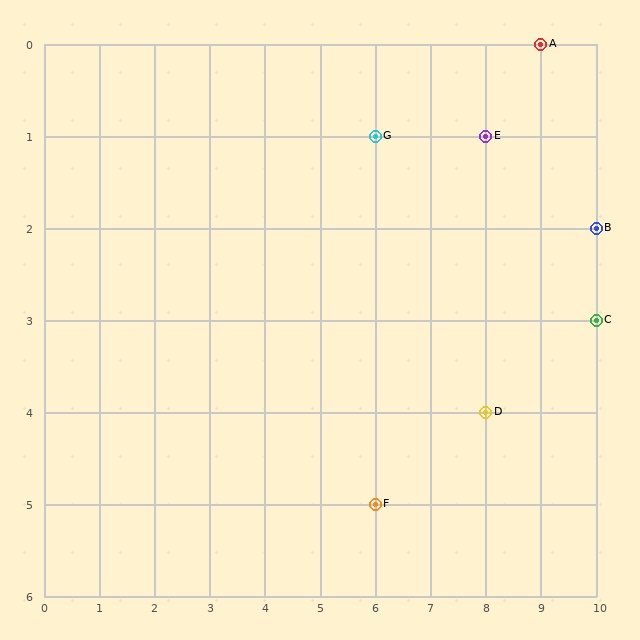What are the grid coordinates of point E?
Point E is at grid coordinates (8, 1).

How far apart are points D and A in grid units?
Points D and A are 1 column and 4 rows apart (about 4.1 grid units diagonally).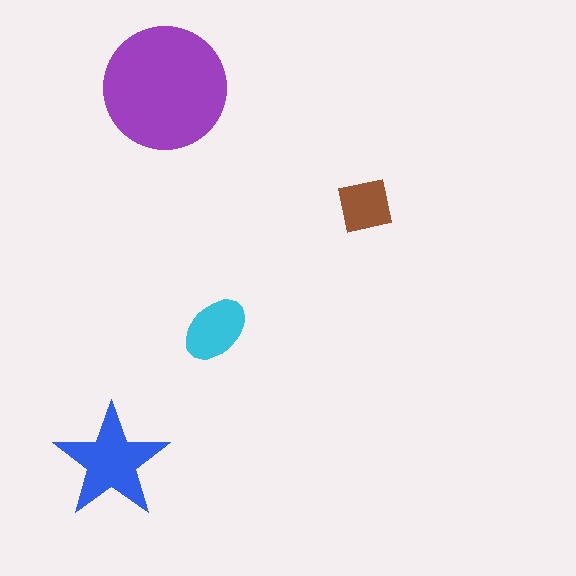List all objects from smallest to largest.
The brown square, the cyan ellipse, the blue star, the purple circle.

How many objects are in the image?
There are 4 objects in the image.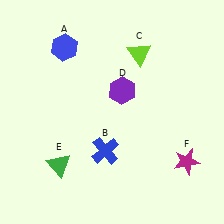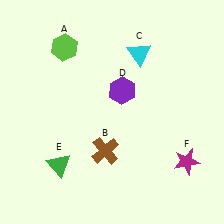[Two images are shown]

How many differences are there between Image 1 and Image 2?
There are 3 differences between the two images.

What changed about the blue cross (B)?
In Image 1, B is blue. In Image 2, it changed to brown.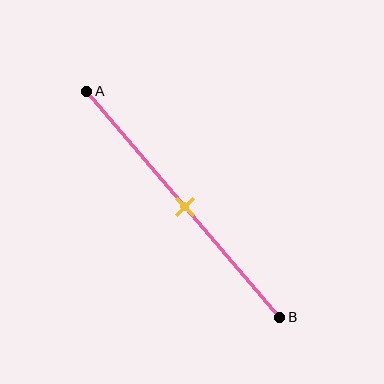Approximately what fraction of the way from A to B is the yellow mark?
The yellow mark is approximately 50% of the way from A to B.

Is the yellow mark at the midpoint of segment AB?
Yes, the mark is approximately at the midpoint.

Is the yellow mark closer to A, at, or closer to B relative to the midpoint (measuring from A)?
The yellow mark is approximately at the midpoint of segment AB.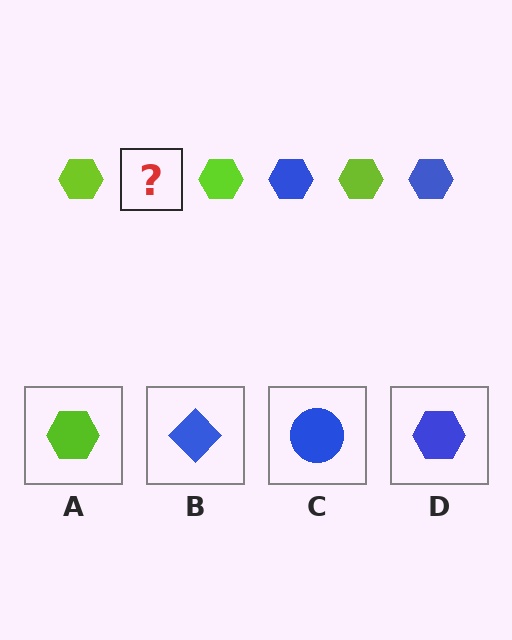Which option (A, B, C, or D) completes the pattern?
D.